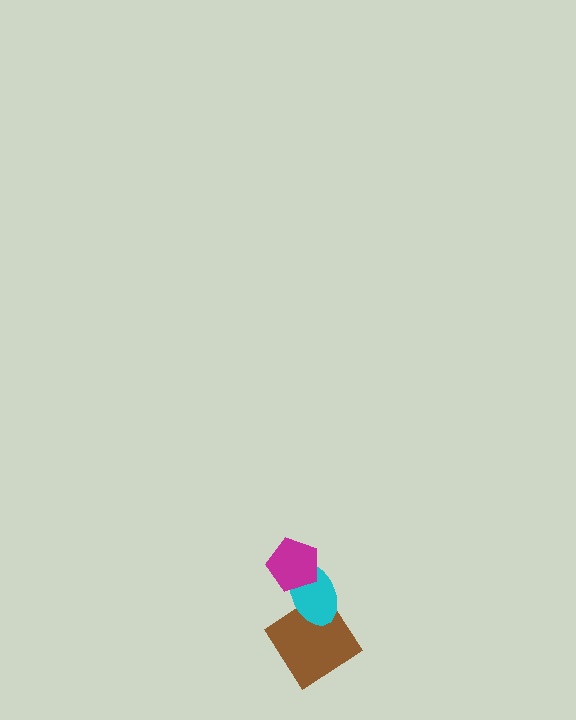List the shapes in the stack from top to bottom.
From top to bottom: the magenta pentagon, the cyan ellipse, the brown diamond.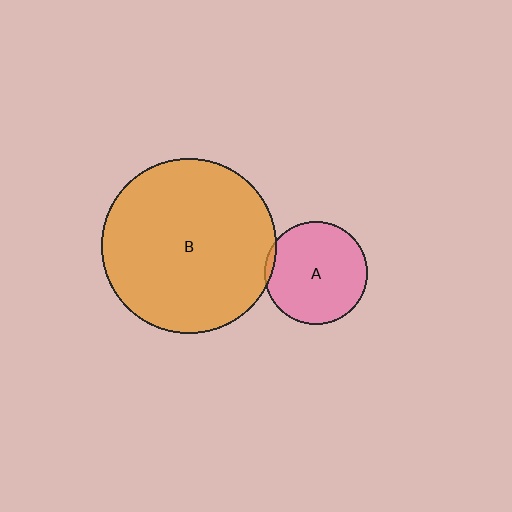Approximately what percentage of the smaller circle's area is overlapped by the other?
Approximately 5%.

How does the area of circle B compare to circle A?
Approximately 2.9 times.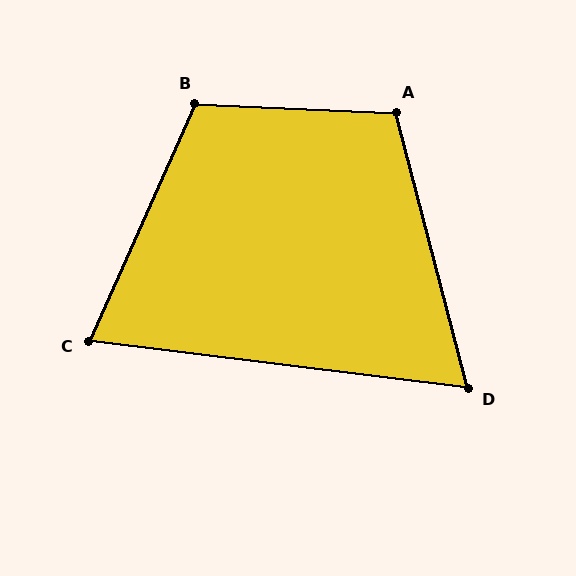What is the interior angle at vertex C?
Approximately 73 degrees (acute).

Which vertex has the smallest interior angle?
D, at approximately 68 degrees.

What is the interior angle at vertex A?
Approximately 107 degrees (obtuse).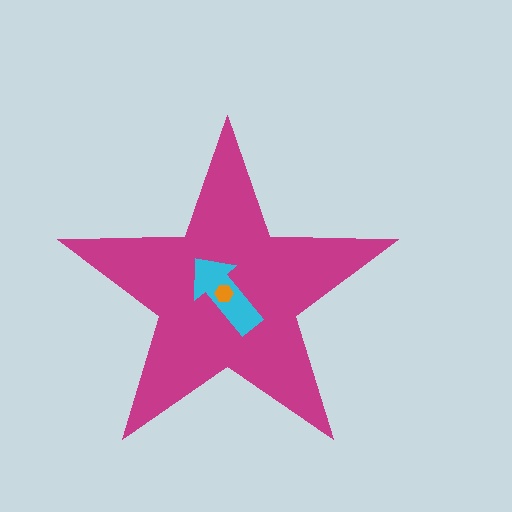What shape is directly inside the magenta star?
The cyan arrow.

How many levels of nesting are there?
3.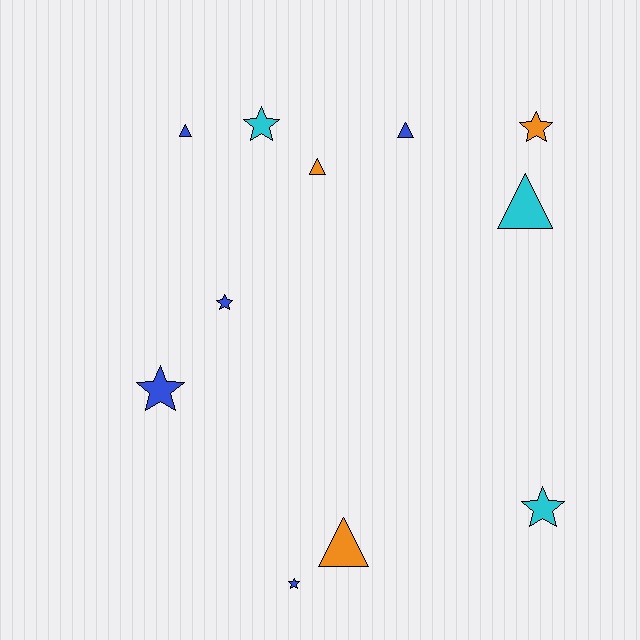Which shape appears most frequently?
Star, with 6 objects.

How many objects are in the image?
There are 11 objects.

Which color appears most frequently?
Blue, with 5 objects.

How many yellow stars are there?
There are no yellow stars.